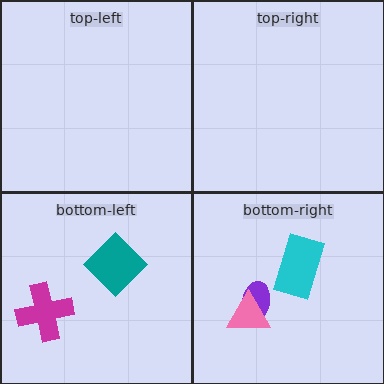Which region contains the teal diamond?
The bottom-left region.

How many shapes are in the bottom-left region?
2.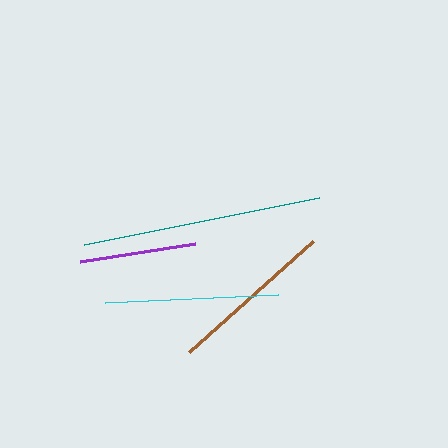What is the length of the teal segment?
The teal segment is approximately 239 pixels long.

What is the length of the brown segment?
The brown segment is approximately 166 pixels long.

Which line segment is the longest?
The teal line is the longest at approximately 239 pixels.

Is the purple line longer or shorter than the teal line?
The teal line is longer than the purple line.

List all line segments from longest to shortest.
From longest to shortest: teal, cyan, brown, purple.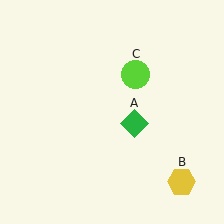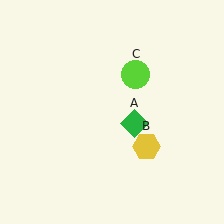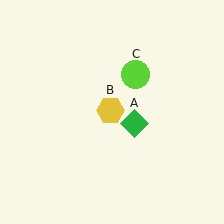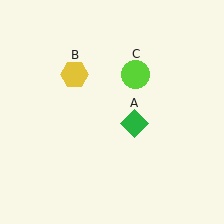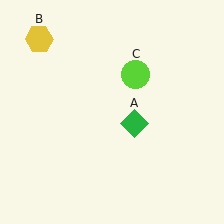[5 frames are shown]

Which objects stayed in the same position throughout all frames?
Green diamond (object A) and lime circle (object C) remained stationary.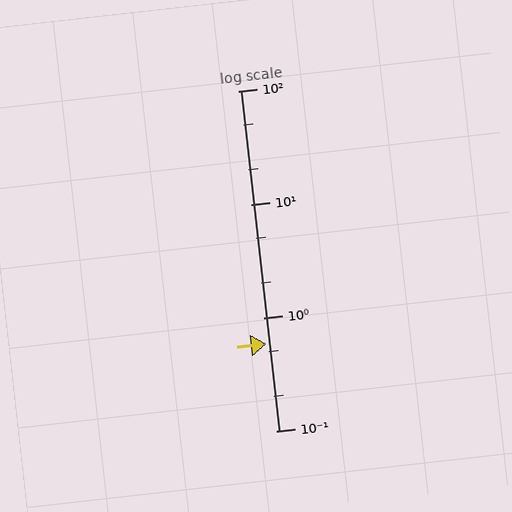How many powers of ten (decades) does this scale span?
The scale spans 3 decades, from 0.1 to 100.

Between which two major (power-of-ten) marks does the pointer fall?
The pointer is between 0.1 and 1.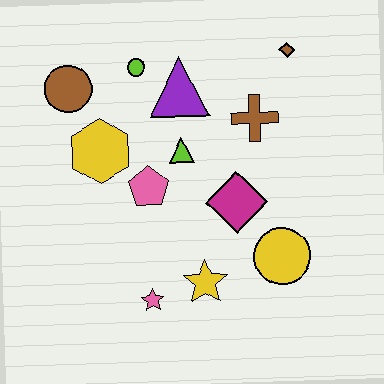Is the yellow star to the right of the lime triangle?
Yes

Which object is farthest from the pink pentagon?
The brown diamond is farthest from the pink pentagon.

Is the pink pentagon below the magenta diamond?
No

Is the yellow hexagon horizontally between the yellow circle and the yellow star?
No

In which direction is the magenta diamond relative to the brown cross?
The magenta diamond is below the brown cross.